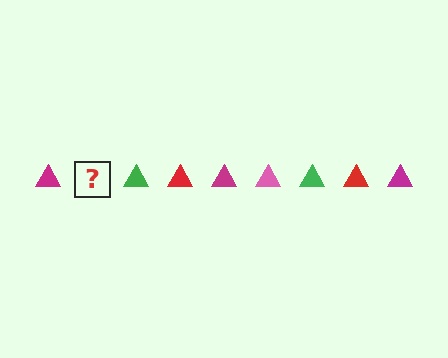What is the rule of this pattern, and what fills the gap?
The rule is that the pattern cycles through magenta, pink, green, red triangles. The gap should be filled with a pink triangle.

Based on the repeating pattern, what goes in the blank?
The blank should be a pink triangle.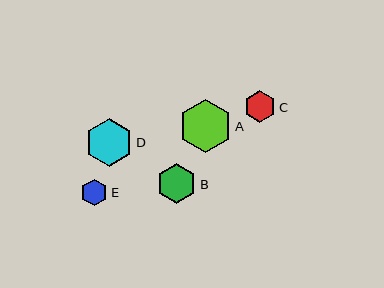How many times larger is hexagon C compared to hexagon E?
Hexagon C is approximately 1.2 times the size of hexagon E.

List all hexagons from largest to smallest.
From largest to smallest: A, D, B, C, E.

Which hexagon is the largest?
Hexagon A is the largest with a size of approximately 53 pixels.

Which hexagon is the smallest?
Hexagon E is the smallest with a size of approximately 27 pixels.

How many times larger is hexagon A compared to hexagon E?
Hexagon A is approximately 2.0 times the size of hexagon E.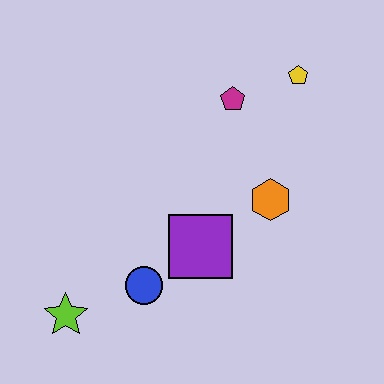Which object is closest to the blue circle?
The purple square is closest to the blue circle.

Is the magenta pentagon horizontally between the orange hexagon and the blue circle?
Yes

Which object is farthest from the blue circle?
The yellow pentagon is farthest from the blue circle.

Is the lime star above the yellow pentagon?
No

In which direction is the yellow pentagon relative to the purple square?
The yellow pentagon is above the purple square.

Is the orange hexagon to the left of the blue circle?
No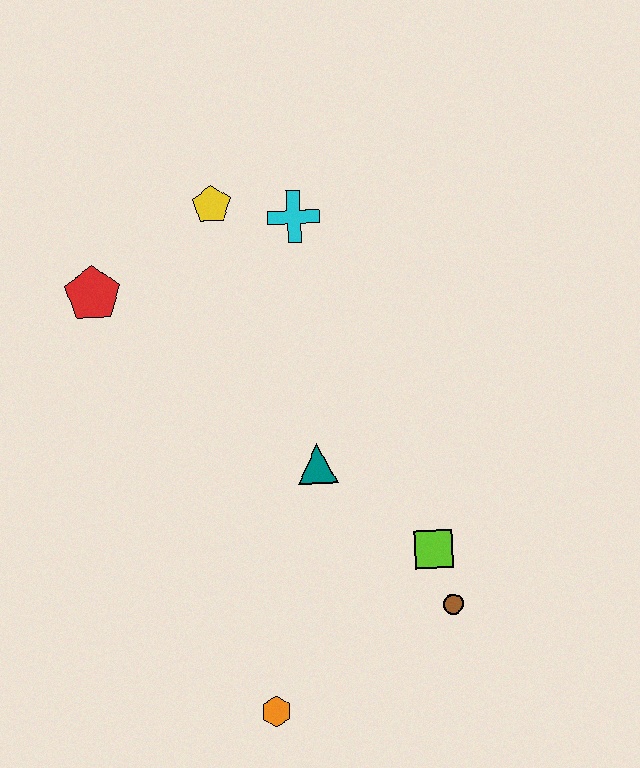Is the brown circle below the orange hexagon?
No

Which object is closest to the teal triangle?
The lime square is closest to the teal triangle.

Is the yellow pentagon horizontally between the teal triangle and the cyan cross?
No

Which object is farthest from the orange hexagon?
The yellow pentagon is farthest from the orange hexagon.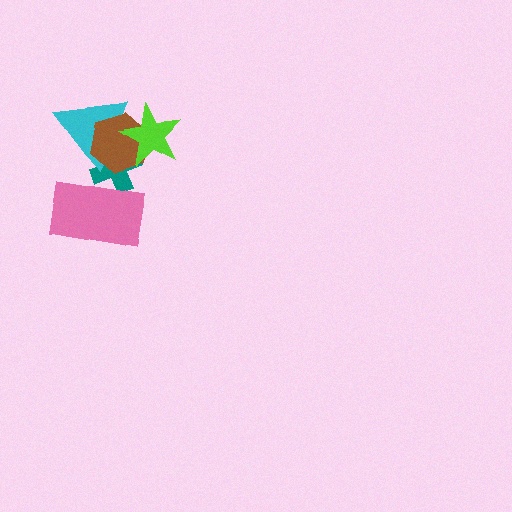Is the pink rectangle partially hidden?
No, no other shape covers it.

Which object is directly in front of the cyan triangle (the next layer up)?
The brown hexagon is directly in front of the cyan triangle.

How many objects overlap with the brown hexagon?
3 objects overlap with the brown hexagon.